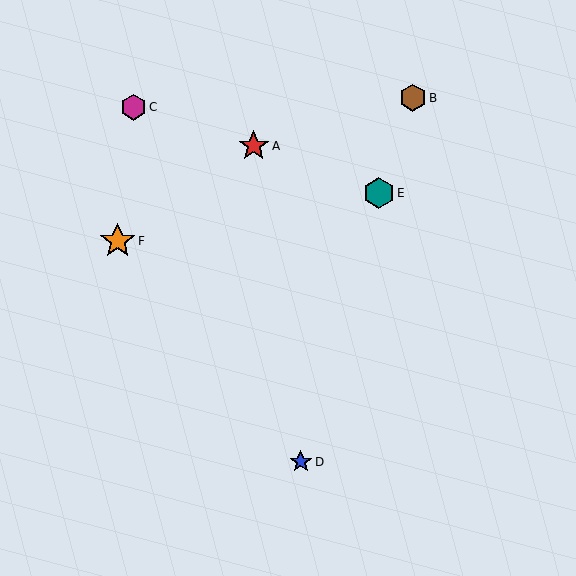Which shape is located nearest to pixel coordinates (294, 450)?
The blue star (labeled D) at (301, 462) is nearest to that location.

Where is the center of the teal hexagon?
The center of the teal hexagon is at (379, 193).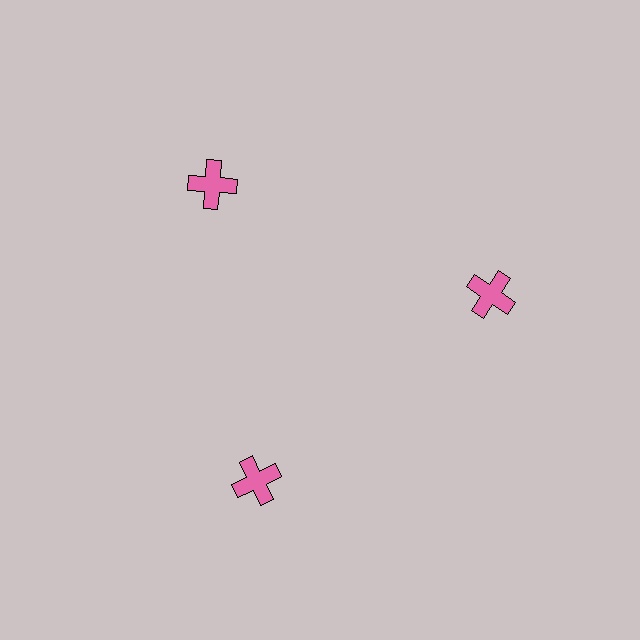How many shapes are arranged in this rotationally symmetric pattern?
There are 3 shapes, arranged in 3 groups of 1.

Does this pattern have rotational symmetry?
Yes, this pattern has 3-fold rotational symmetry. It looks the same after rotating 120 degrees around the center.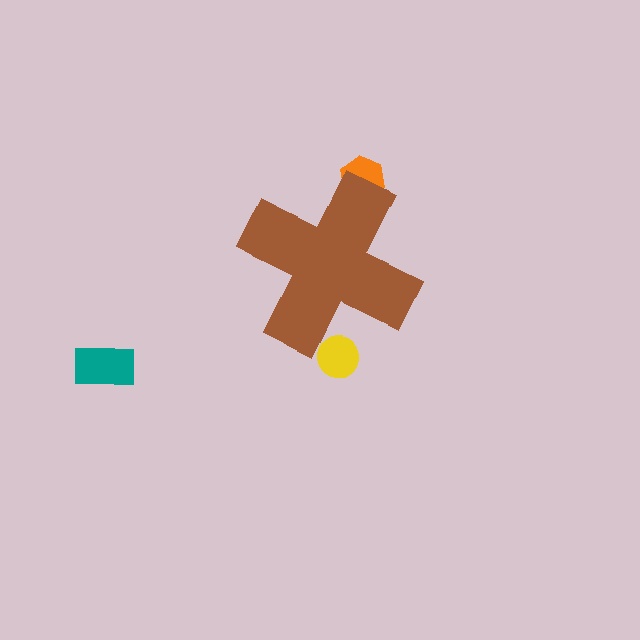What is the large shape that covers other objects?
A brown cross.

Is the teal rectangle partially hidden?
No, the teal rectangle is fully visible.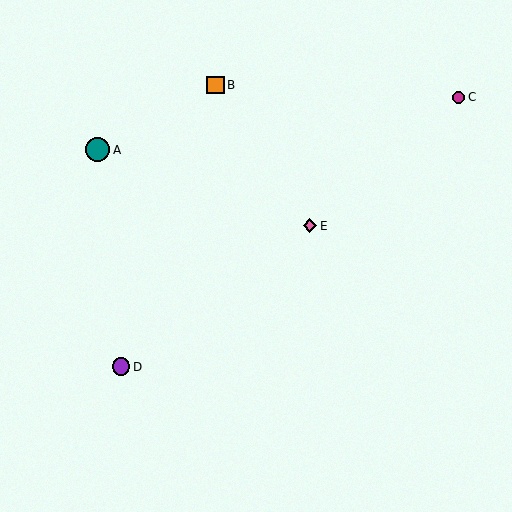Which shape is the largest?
The teal circle (labeled A) is the largest.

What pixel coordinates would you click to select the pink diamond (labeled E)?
Click at (310, 226) to select the pink diamond E.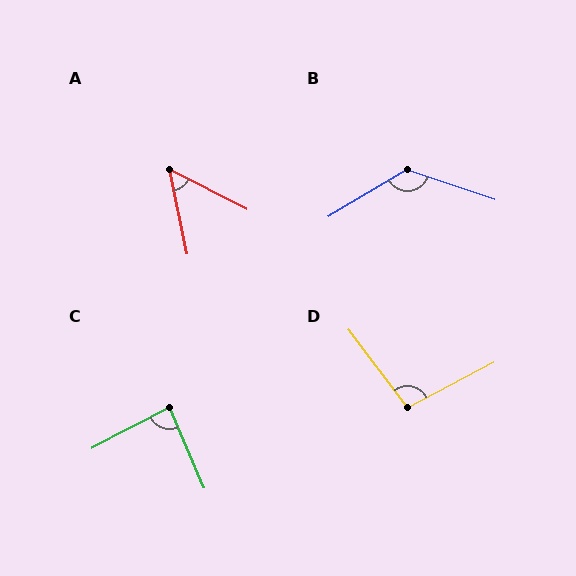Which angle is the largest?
B, at approximately 130 degrees.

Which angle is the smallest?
A, at approximately 51 degrees.